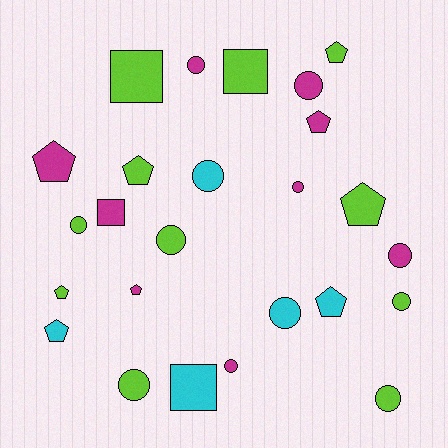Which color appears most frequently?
Lime, with 11 objects.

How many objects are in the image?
There are 25 objects.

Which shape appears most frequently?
Circle, with 12 objects.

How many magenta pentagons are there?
There are 3 magenta pentagons.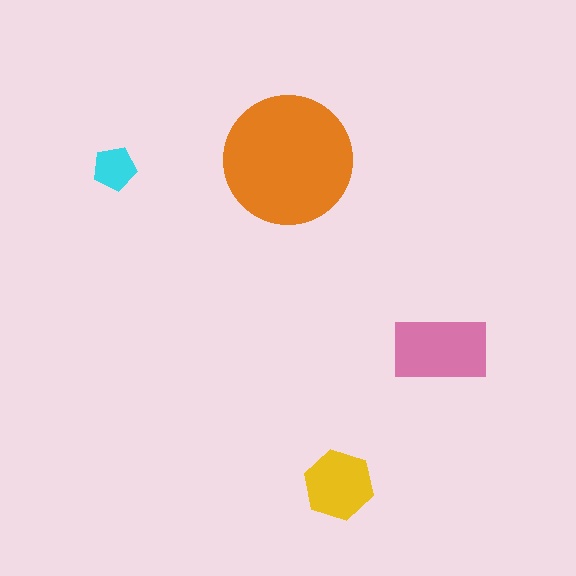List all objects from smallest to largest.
The cyan pentagon, the yellow hexagon, the pink rectangle, the orange circle.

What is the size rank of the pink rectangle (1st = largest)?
2nd.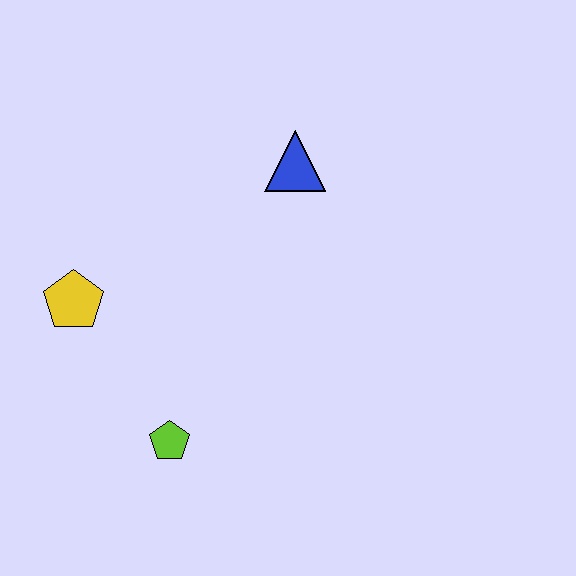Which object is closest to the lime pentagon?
The yellow pentagon is closest to the lime pentagon.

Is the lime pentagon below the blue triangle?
Yes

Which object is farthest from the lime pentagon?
The blue triangle is farthest from the lime pentagon.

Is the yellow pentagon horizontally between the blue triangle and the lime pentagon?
No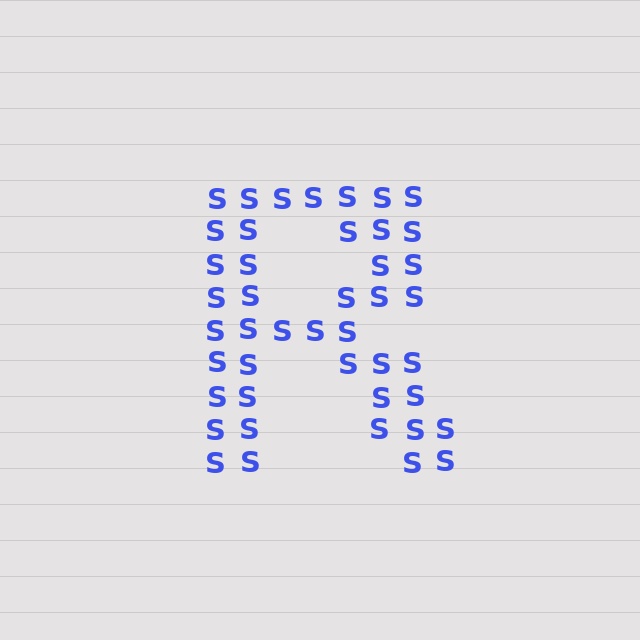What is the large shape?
The large shape is the letter R.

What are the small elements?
The small elements are letter S's.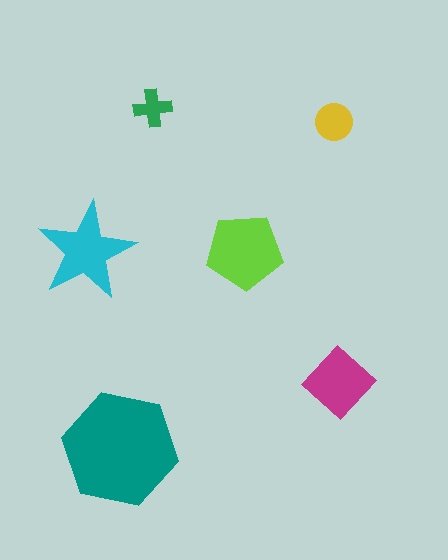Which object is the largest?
The teal hexagon.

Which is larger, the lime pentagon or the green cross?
The lime pentagon.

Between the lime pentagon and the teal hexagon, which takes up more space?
The teal hexagon.